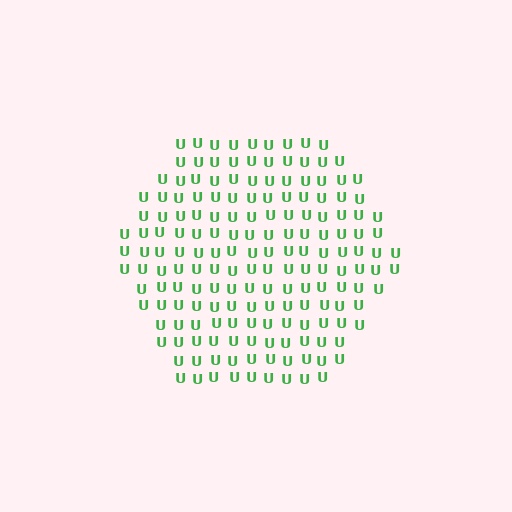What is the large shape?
The large shape is a hexagon.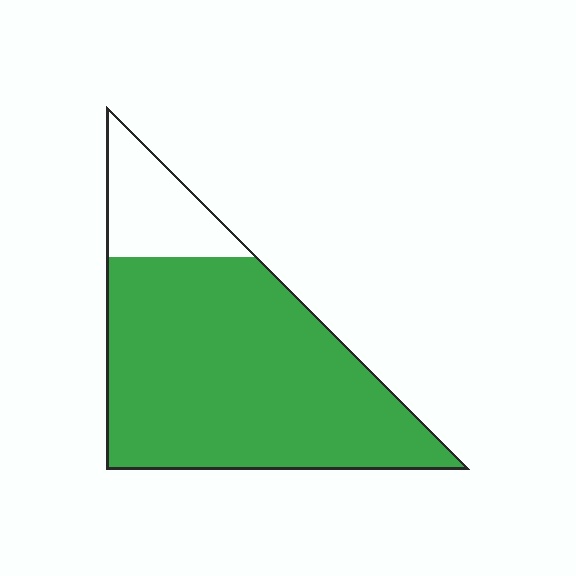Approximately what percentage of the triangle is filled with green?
Approximately 85%.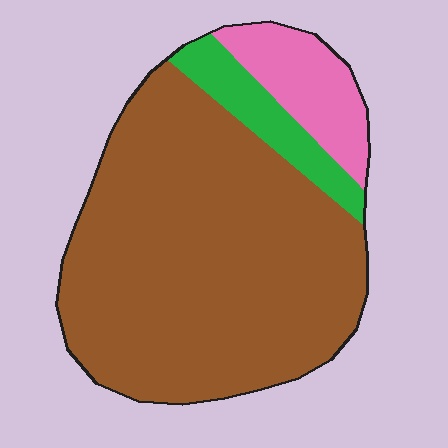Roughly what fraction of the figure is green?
Green covers about 10% of the figure.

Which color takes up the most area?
Brown, at roughly 80%.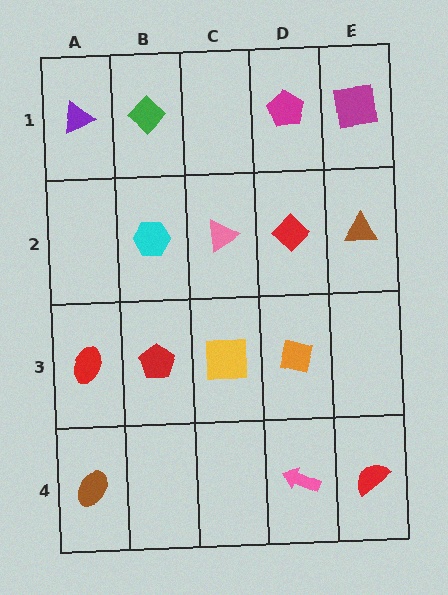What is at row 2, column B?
A cyan hexagon.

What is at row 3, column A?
A red ellipse.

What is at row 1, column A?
A purple triangle.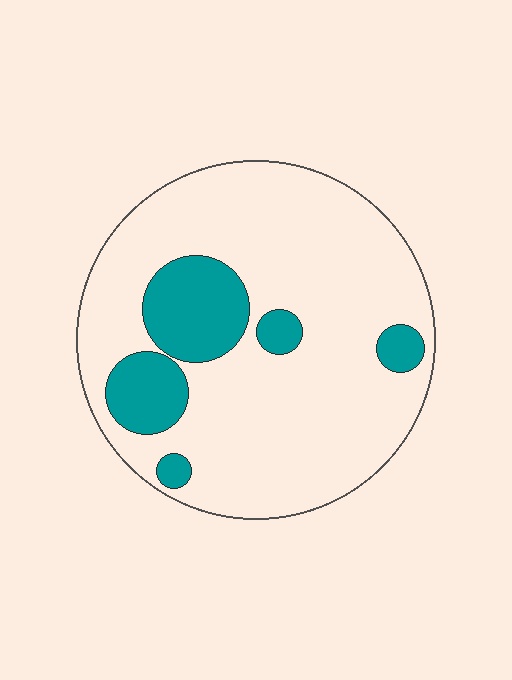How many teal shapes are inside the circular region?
5.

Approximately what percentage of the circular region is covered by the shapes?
Approximately 20%.